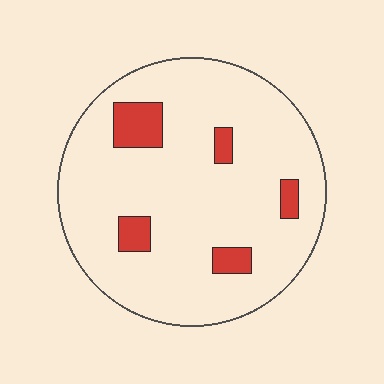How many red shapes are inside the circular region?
5.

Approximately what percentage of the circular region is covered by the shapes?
Approximately 10%.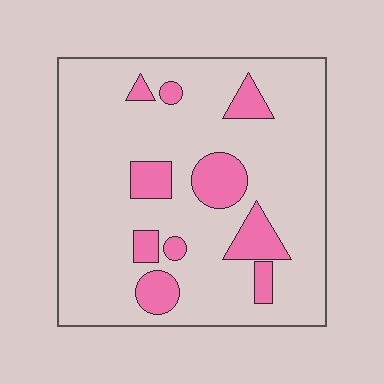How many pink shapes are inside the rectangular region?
10.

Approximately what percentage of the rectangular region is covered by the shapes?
Approximately 15%.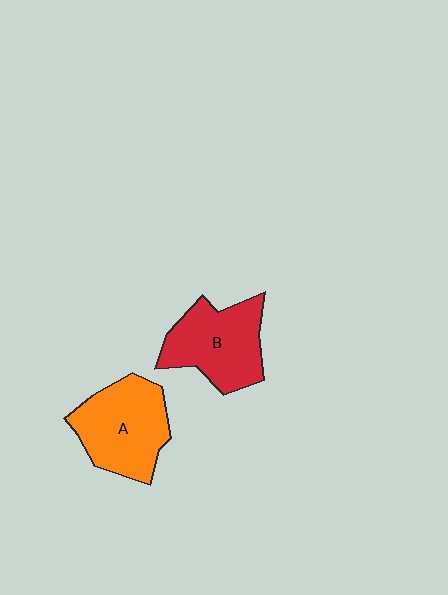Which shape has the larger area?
Shape A (orange).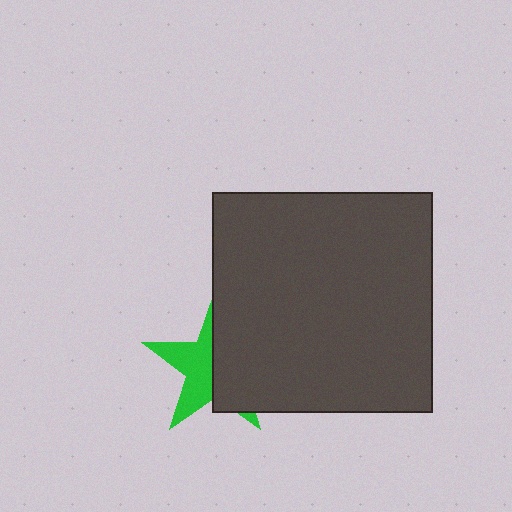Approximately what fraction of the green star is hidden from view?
Roughly 54% of the green star is hidden behind the dark gray square.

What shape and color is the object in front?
The object in front is a dark gray square.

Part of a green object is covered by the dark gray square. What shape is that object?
It is a star.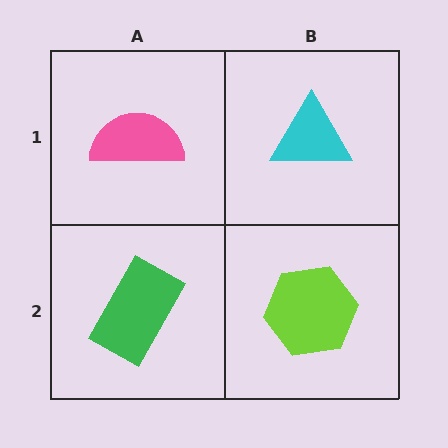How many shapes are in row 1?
2 shapes.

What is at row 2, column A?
A green rectangle.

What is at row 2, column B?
A lime hexagon.